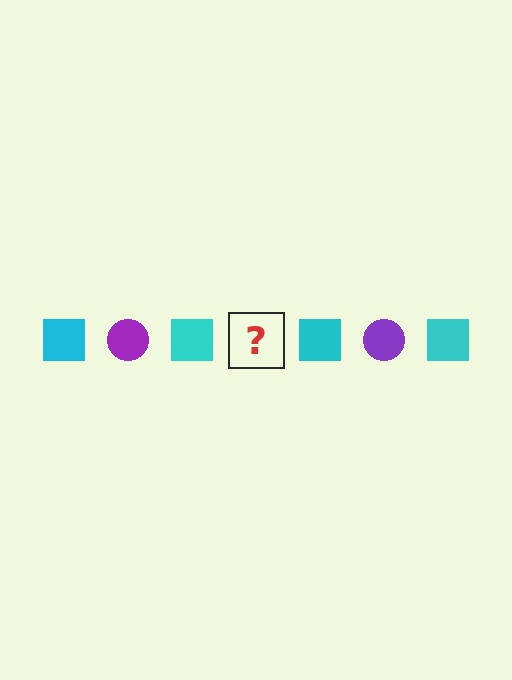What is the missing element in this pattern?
The missing element is a purple circle.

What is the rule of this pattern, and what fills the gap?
The rule is that the pattern alternates between cyan square and purple circle. The gap should be filled with a purple circle.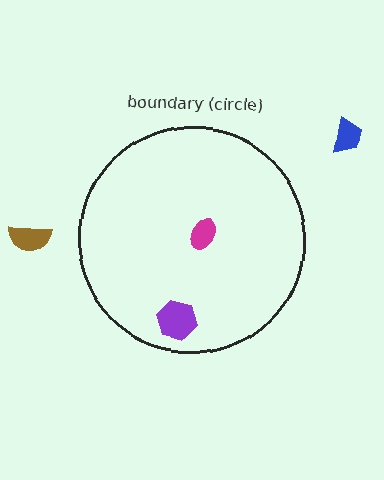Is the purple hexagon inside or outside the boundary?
Inside.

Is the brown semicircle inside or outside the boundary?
Outside.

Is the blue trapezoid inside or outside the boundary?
Outside.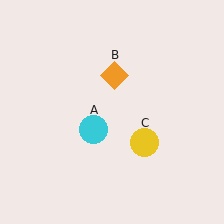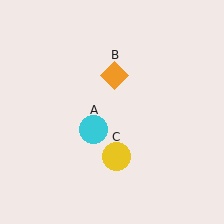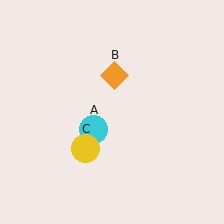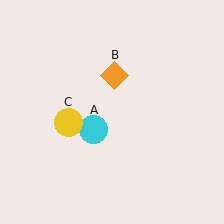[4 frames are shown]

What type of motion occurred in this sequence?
The yellow circle (object C) rotated clockwise around the center of the scene.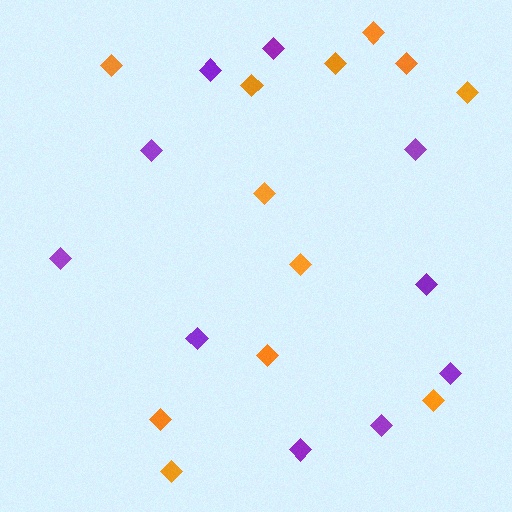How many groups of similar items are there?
There are 2 groups: one group of purple diamonds (10) and one group of orange diamonds (12).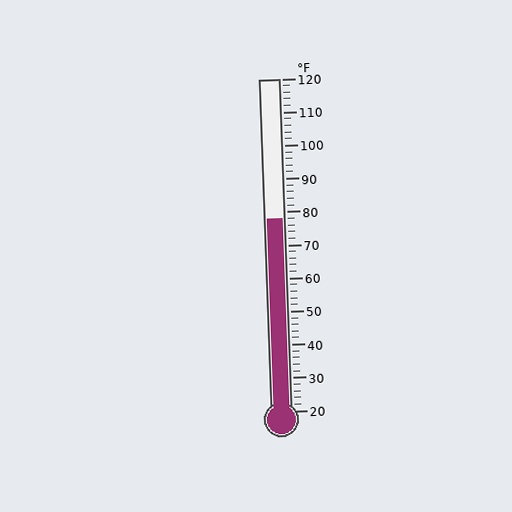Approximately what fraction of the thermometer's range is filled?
The thermometer is filled to approximately 60% of its range.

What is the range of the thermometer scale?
The thermometer scale ranges from 20°F to 120°F.